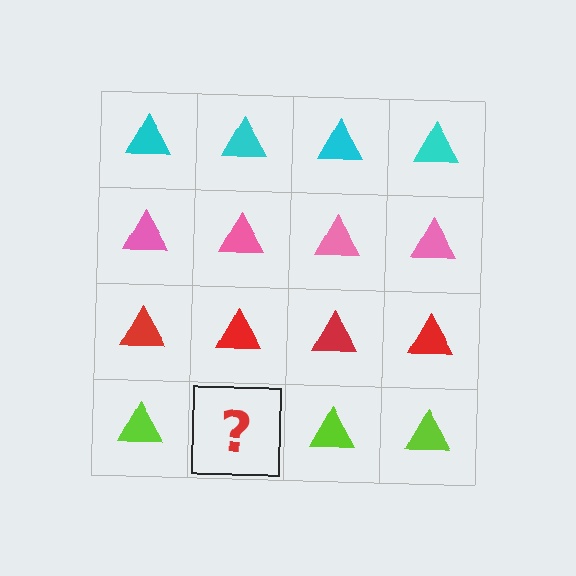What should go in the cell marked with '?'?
The missing cell should contain a lime triangle.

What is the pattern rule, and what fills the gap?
The rule is that each row has a consistent color. The gap should be filled with a lime triangle.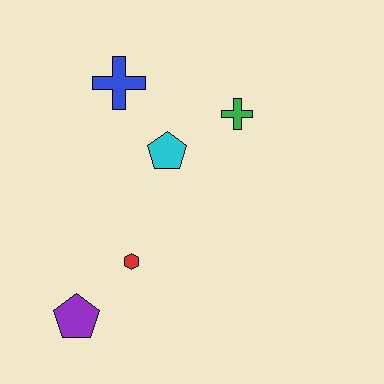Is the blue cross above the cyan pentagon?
Yes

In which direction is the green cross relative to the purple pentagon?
The green cross is above the purple pentagon.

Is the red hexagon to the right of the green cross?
No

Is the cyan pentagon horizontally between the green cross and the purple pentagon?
Yes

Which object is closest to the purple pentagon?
The red hexagon is closest to the purple pentagon.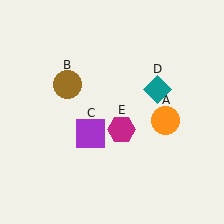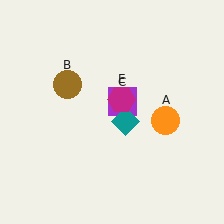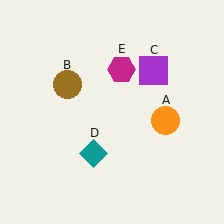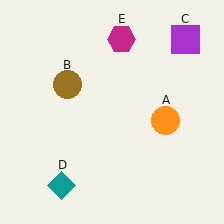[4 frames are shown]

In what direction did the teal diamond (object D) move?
The teal diamond (object D) moved down and to the left.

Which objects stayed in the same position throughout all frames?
Orange circle (object A) and brown circle (object B) remained stationary.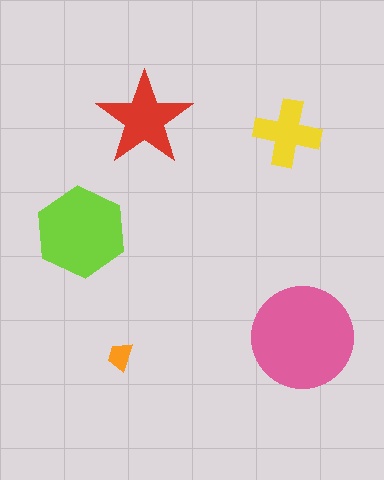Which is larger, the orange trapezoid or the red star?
The red star.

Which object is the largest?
The pink circle.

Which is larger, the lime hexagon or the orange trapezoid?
The lime hexagon.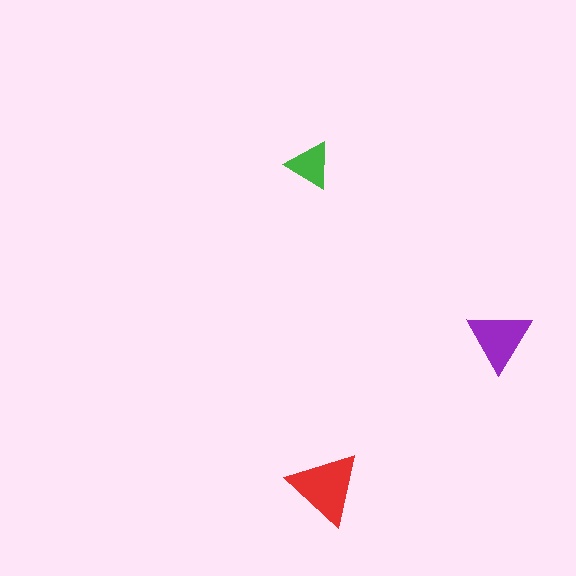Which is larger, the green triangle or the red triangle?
The red one.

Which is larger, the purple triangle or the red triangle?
The red one.